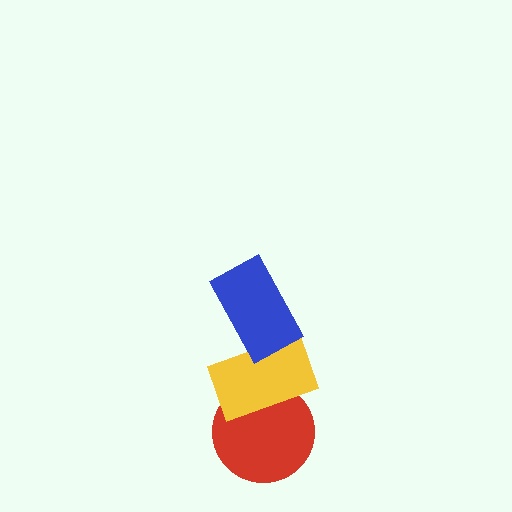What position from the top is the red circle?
The red circle is 3rd from the top.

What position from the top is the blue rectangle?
The blue rectangle is 1st from the top.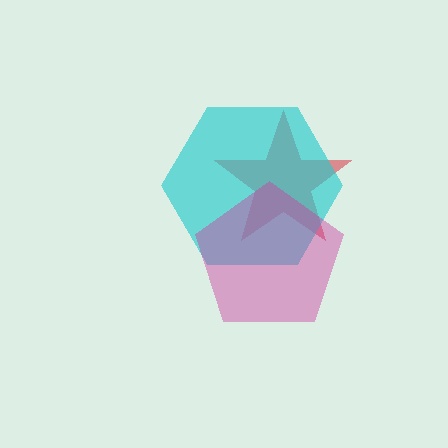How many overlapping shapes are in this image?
There are 3 overlapping shapes in the image.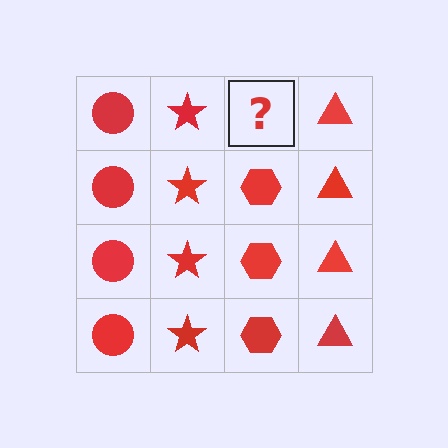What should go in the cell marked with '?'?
The missing cell should contain a red hexagon.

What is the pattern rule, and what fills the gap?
The rule is that each column has a consistent shape. The gap should be filled with a red hexagon.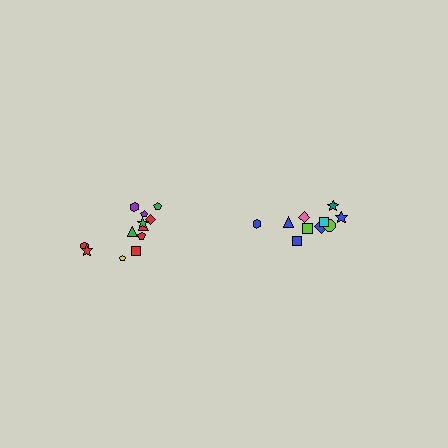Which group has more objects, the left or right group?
The left group.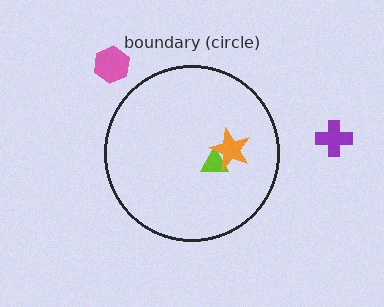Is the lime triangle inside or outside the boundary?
Inside.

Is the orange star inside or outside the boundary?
Inside.